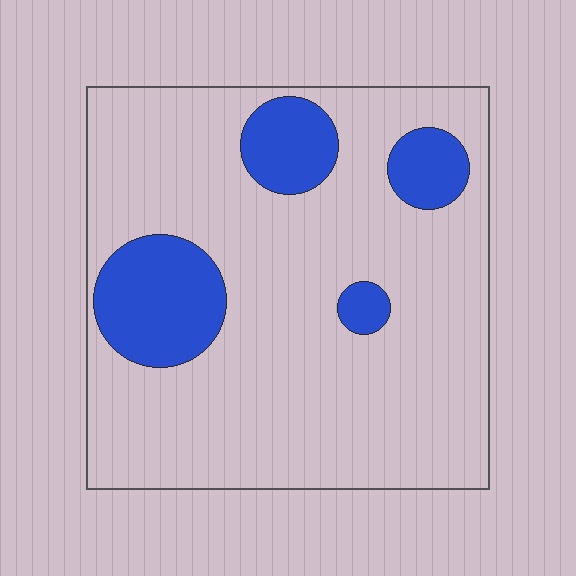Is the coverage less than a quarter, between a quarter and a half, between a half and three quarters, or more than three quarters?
Less than a quarter.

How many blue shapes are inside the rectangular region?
4.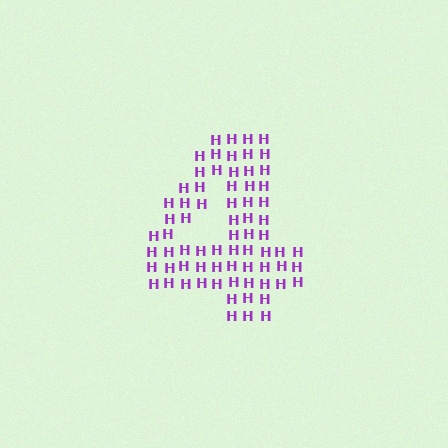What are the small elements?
The small elements are letter H's.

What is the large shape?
The large shape is the digit 4.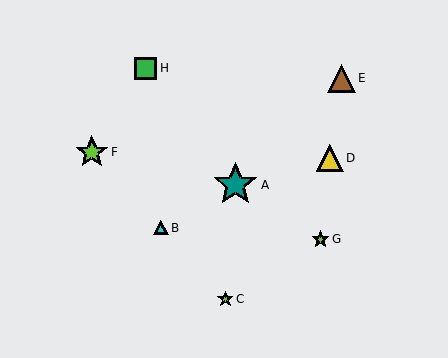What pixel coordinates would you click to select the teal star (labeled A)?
Click at (235, 185) to select the teal star A.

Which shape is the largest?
The teal star (labeled A) is the largest.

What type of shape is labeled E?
Shape E is a brown triangle.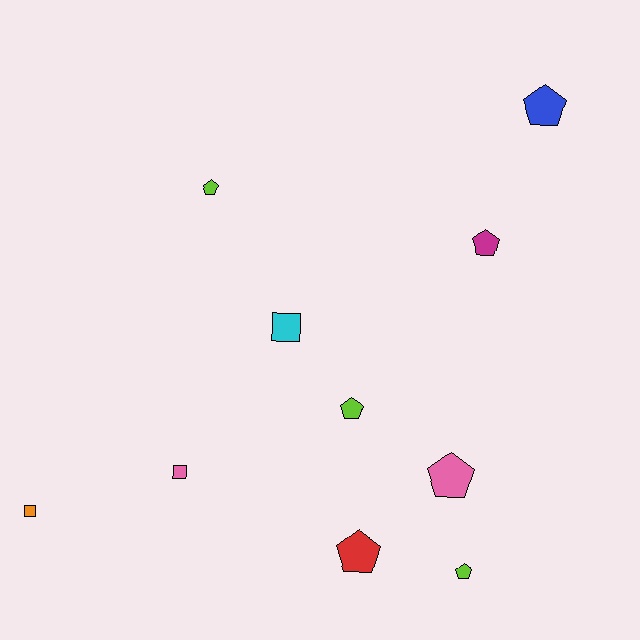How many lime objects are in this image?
There are 3 lime objects.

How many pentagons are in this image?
There are 7 pentagons.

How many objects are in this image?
There are 10 objects.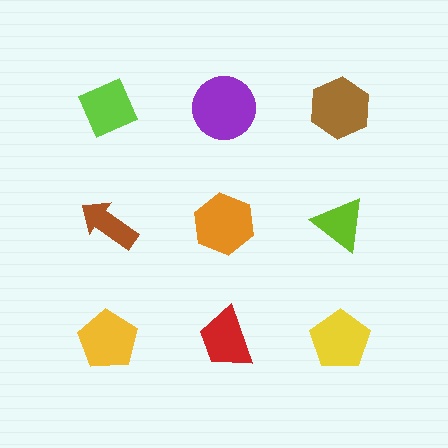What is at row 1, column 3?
A brown hexagon.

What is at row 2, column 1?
A brown arrow.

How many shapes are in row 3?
3 shapes.